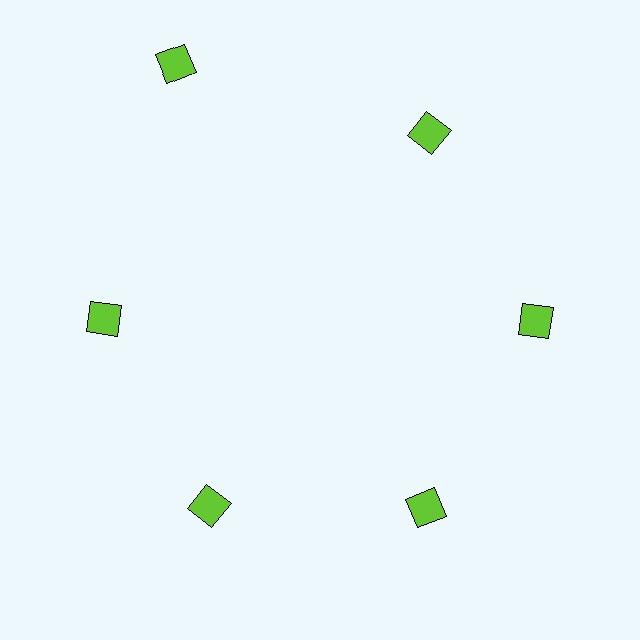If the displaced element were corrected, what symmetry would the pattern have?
It would have 6-fold rotational symmetry — the pattern would map onto itself every 60 degrees.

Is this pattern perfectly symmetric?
No. The 6 lime diamonds are arranged in a ring, but one element near the 11 o'clock position is pushed outward from the center, breaking the 6-fold rotational symmetry.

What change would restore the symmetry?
The symmetry would be restored by moving it inward, back onto the ring so that all 6 diamonds sit at equal angles and equal distance from the center.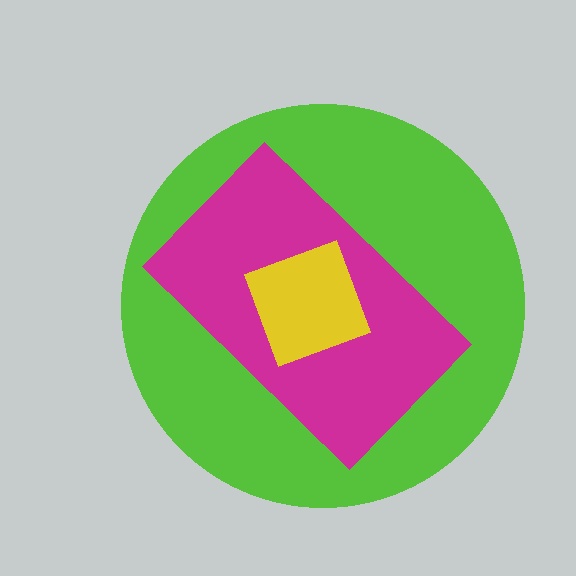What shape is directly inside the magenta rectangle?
The yellow diamond.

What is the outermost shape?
The lime circle.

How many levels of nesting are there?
3.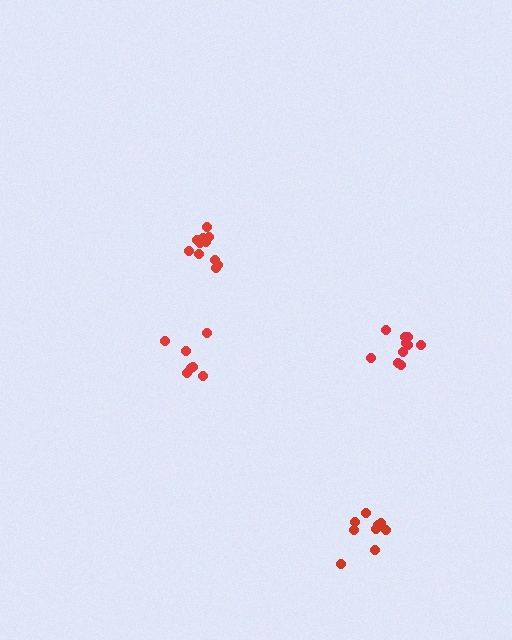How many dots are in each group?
Group 1: 7 dots, Group 2: 10 dots, Group 3: 9 dots, Group 4: 11 dots (37 total).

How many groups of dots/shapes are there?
There are 4 groups.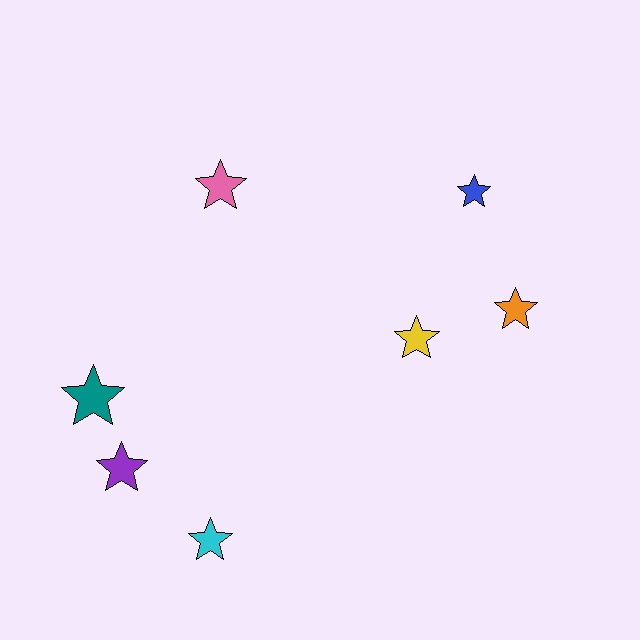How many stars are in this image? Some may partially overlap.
There are 7 stars.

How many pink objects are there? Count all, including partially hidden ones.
There is 1 pink object.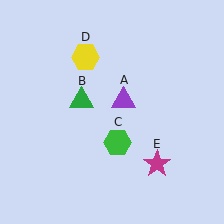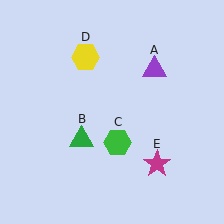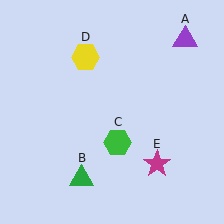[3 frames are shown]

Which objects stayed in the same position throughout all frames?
Green hexagon (object C) and yellow hexagon (object D) and magenta star (object E) remained stationary.